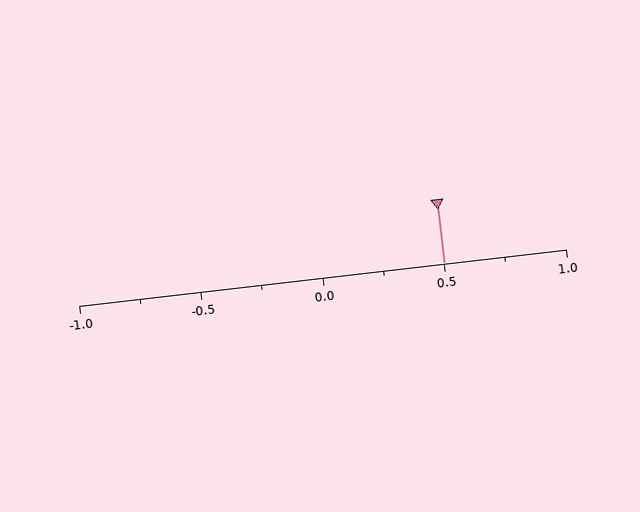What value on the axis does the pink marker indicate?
The marker indicates approximately 0.5.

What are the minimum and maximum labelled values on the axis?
The axis runs from -1.0 to 1.0.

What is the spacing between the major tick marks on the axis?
The major ticks are spaced 0.5 apart.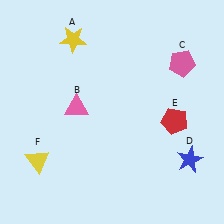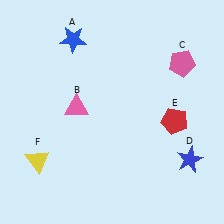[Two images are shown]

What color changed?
The star (A) changed from yellow in Image 1 to blue in Image 2.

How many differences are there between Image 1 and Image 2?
There is 1 difference between the two images.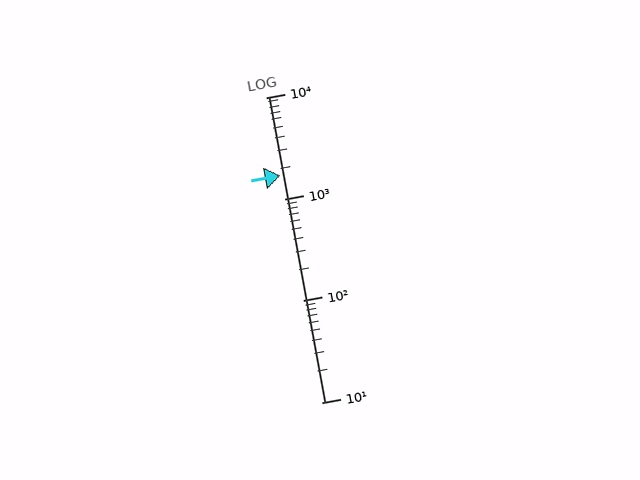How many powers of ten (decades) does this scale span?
The scale spans 3 decades, from 10 to 10000.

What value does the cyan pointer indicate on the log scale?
The pointer indicates approximately 1700.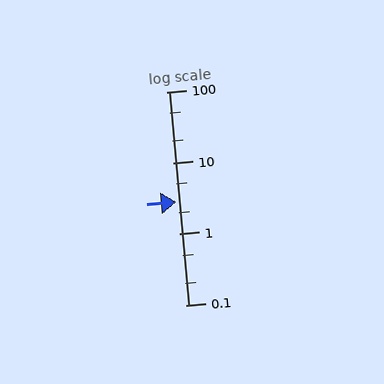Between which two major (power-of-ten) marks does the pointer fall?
The pointer is between 1 and 10.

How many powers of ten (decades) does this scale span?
The scale spans 3 decades, from 0.1 to 100.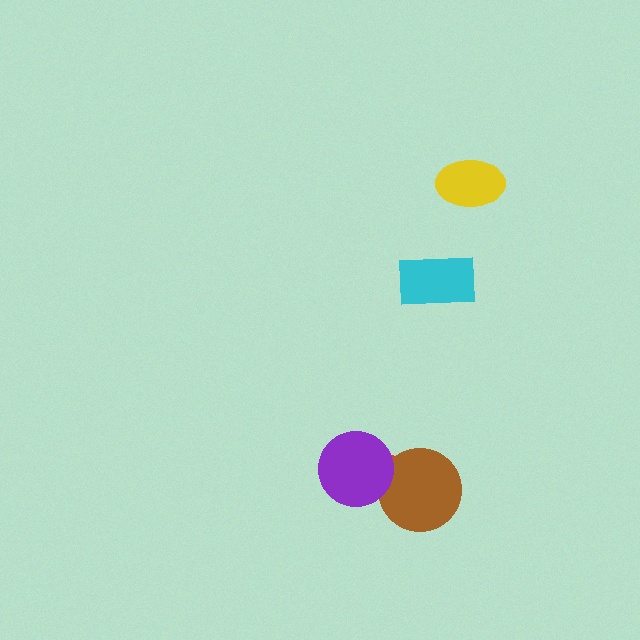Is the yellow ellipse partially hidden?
No, no other shape covers it.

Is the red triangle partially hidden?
Yes, it is partially covered by another shape.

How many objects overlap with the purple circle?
2 objects overlap with the purple circle.